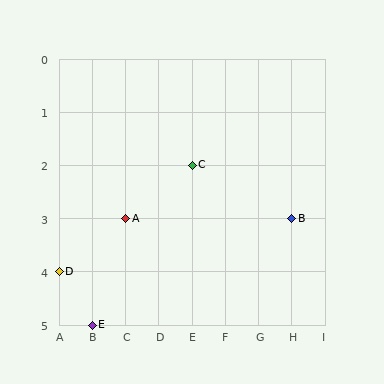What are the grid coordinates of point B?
Point B is at grid coordinates (H, 3).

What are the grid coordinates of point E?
Point E is at grid coordinates (B, 5).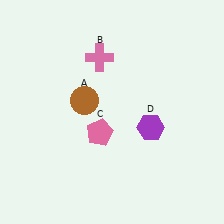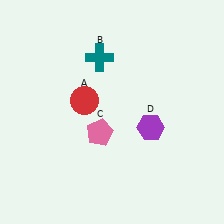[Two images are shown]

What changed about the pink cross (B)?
In Image 1, B is pink. In Image 2, it changed to teal.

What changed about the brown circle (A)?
In Image 1, A is brown. In Image 2, it changed to red.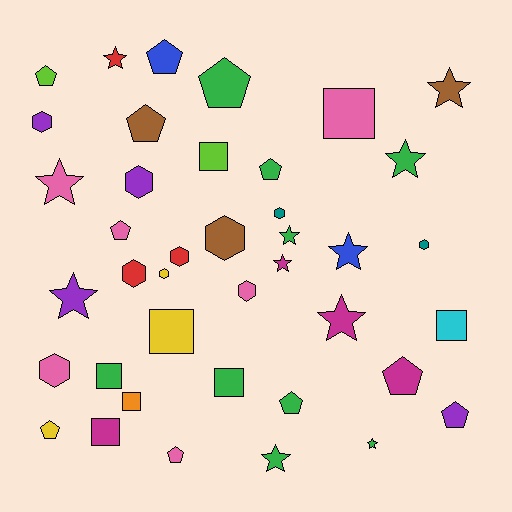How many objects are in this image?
There are 40 objects.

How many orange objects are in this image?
There is 1 orange object.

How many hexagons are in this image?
There are 10 hexagons.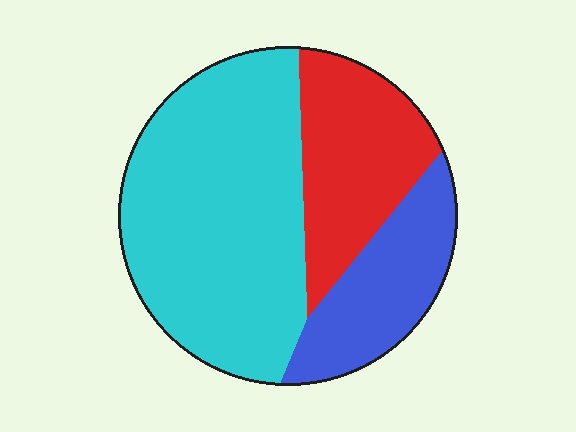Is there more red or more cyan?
Cyan.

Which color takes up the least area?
Blue, at roughly 20%.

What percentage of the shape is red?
Red takes up about one quarter (1/4) of the shape.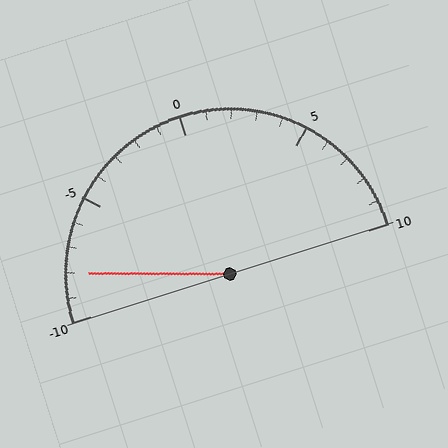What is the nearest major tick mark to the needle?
The nearest major tick mark is -10.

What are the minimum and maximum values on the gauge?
The gauge ranges from -10 to 10.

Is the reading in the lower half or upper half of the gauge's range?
The reading is in the lower half of the range (-10 to 10).